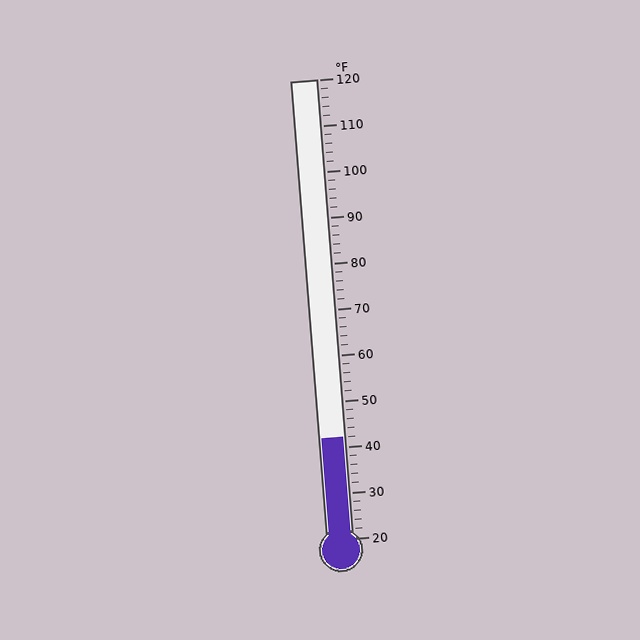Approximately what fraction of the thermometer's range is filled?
The thermometer is filled to approximately 20% of its range.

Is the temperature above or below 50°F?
The temperature is below 50°F.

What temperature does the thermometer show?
The thermometer shows approximately 42°F.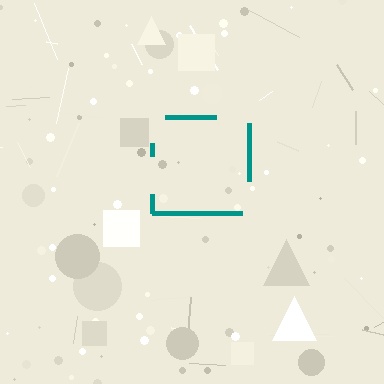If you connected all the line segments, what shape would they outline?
They would outline a square.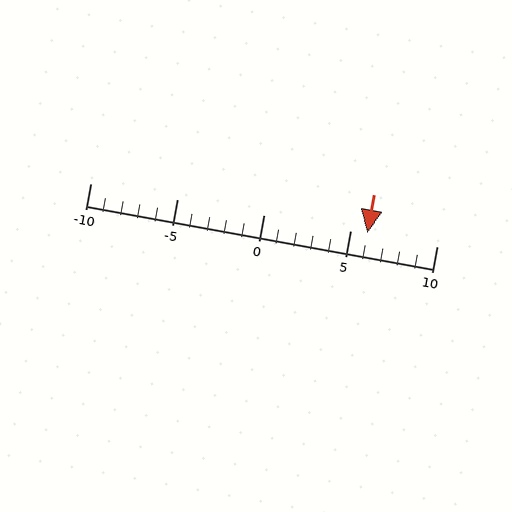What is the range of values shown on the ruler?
The ruler shows values from -10 to 10.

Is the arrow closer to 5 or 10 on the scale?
The arrow is closer to 5.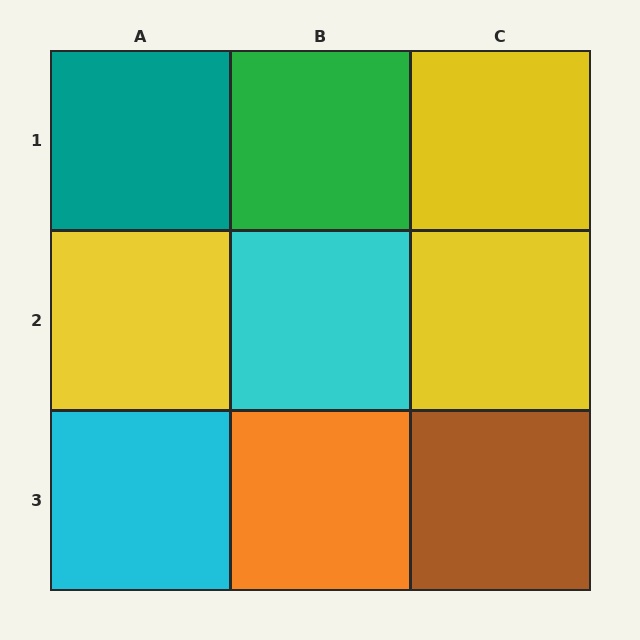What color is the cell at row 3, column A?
Cyan.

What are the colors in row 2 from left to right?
Yellow, cyan, yellow.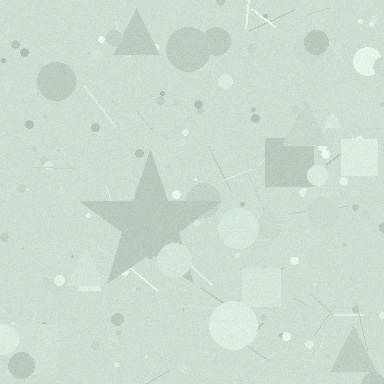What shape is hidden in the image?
A star is hidden in the image.